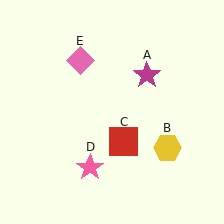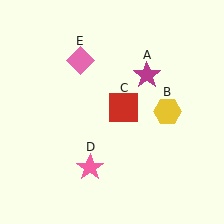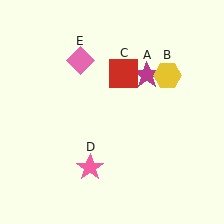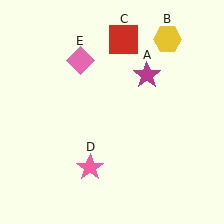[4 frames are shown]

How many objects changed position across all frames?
2 objects changed position: yellow hexagon (object B), red square (object C).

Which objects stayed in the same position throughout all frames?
Magenta star (object A) and pink star (object D) and pink diamond (object E) remained stationary.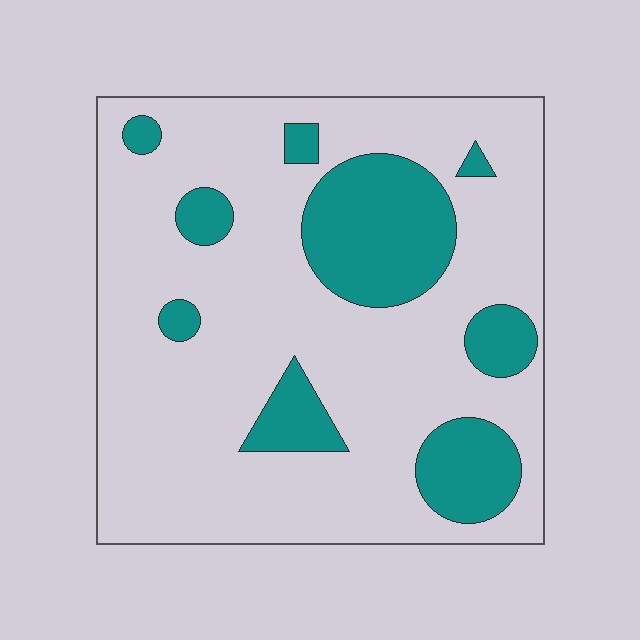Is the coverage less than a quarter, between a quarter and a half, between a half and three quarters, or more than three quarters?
Less than a quarter.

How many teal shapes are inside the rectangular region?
9.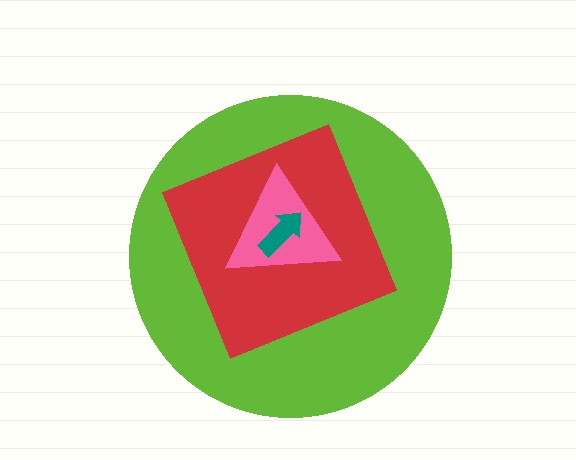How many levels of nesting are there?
4.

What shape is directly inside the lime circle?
The red square.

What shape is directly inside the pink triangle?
The teal arrow.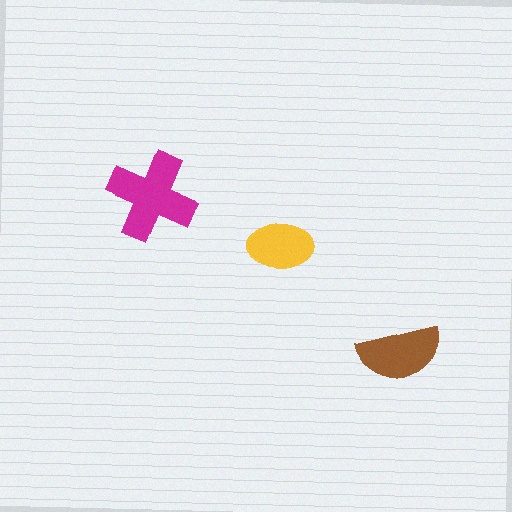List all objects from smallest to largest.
The yellow ellipse, the brown semicircle, the magenta cross.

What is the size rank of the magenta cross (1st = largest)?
1st.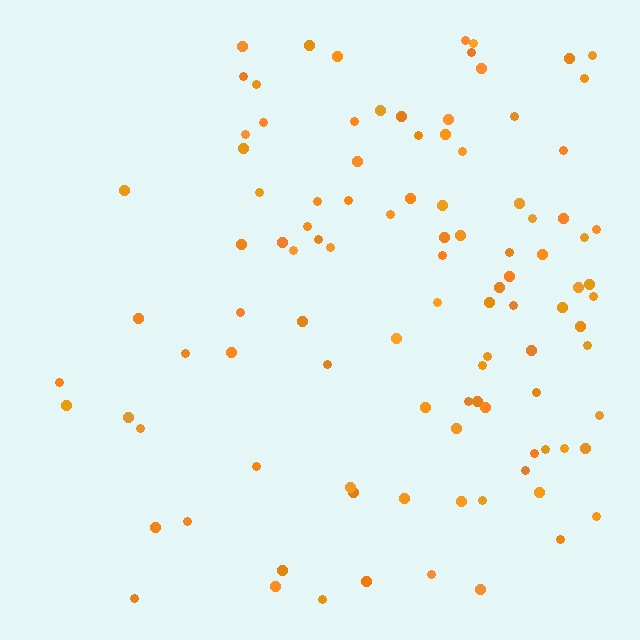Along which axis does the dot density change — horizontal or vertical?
Horizontal.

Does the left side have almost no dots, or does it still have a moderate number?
Still a moderate number, just noticeably fewer than the right.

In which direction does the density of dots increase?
From left to right, with the right side densest.